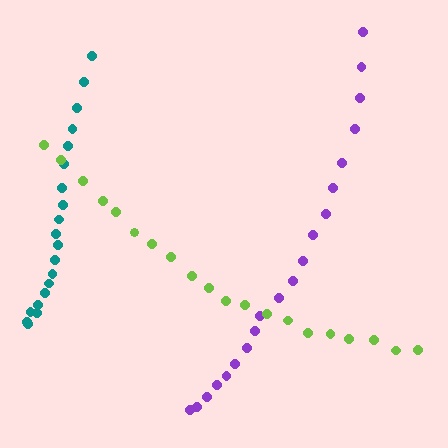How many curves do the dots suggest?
There are 3 distinct paths.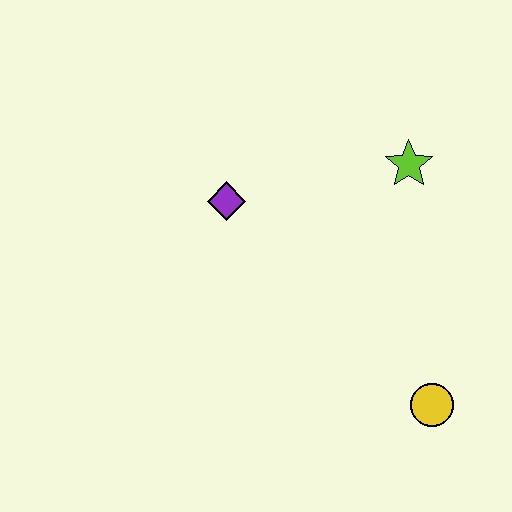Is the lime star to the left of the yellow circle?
Yes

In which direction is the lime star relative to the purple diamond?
The lime star is to the right of the purple diamond.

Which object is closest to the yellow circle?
The lime star is closest to the yellow circle.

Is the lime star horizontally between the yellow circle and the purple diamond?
Yes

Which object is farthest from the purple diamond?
The yellow circle is farthest from the purple diamond.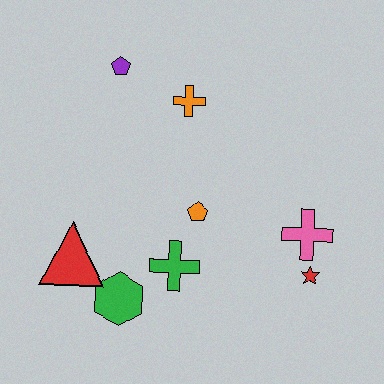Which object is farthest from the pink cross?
The purple pentagon is farthest from the pink cross.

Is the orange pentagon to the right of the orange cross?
Yes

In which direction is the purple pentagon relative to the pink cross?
The purple pentagon is to the left of the pink cross.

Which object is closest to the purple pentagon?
The orange cross is closest to the purple pentagon.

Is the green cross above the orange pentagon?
No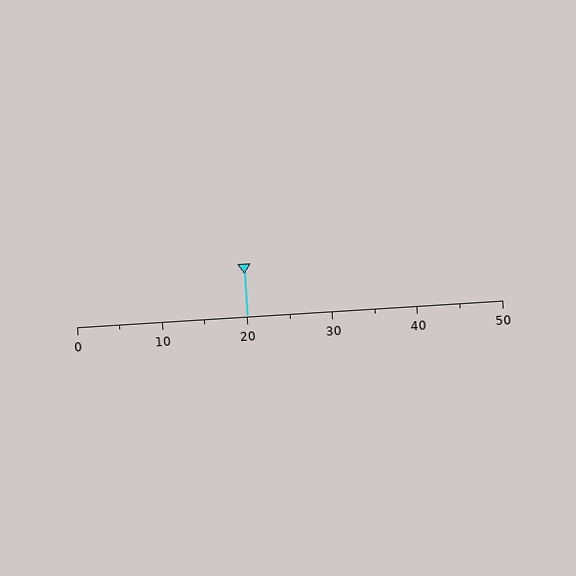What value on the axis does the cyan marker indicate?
The marker indicates approximately 20.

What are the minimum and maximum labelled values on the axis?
The axis runs from 0 to 50.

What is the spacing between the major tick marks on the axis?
The major ticks are spaced 10 apart.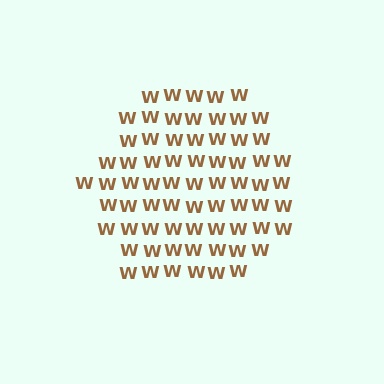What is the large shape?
The large shape is a hexagon.